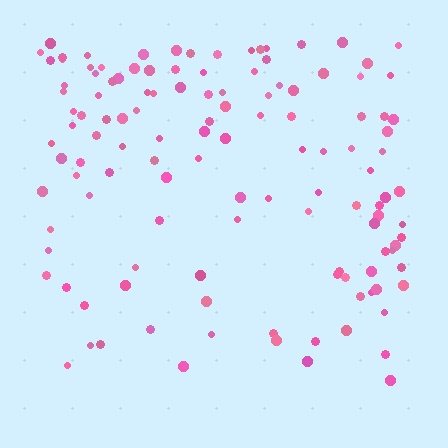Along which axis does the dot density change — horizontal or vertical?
Vertical.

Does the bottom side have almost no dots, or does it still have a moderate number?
Still a moderate number, just noticeably fewer than the top.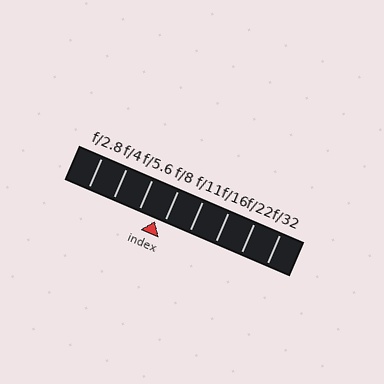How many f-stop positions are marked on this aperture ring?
There are 8 f-stop positions marked.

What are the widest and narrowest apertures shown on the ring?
The widest aperture shown is f/2.8 and the narrowest is f/32.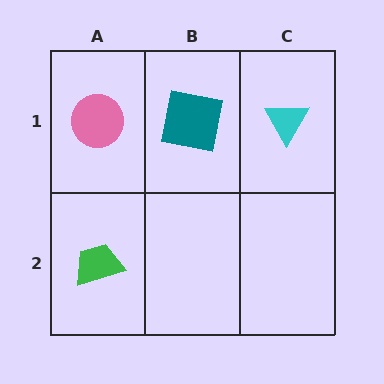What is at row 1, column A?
A pink circle.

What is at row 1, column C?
A cyan triangle.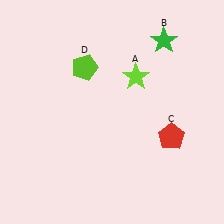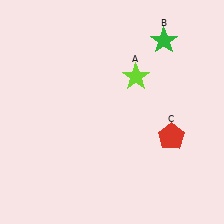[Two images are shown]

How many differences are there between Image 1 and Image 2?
There is 1 difference between the two images.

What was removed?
The lime pentagon (D) was removed in Image 2.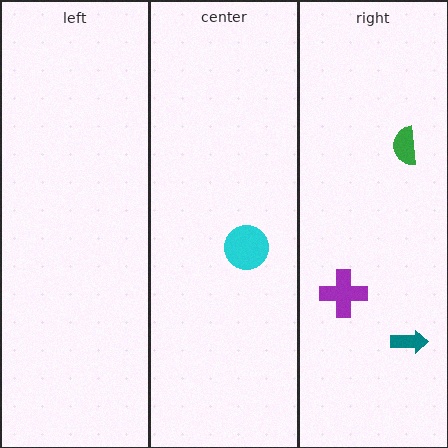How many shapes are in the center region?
1.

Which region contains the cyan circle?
The center region.